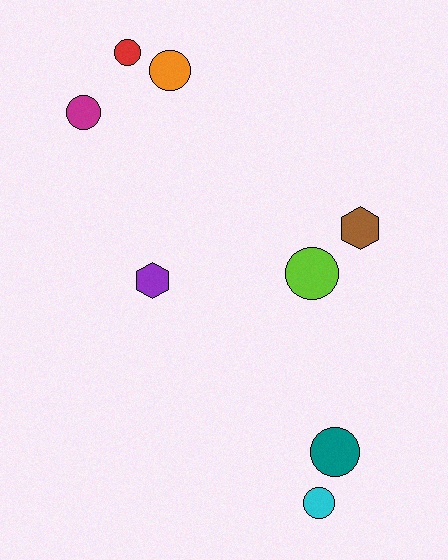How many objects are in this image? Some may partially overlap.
There are 8 objects.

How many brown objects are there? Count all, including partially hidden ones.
There is 1 brown object.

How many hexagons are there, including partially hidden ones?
There are 2 hexagons.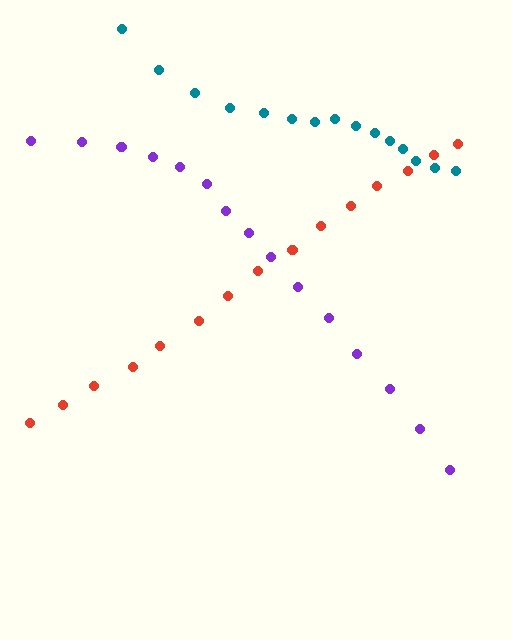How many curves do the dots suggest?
There are 3 distinct paths.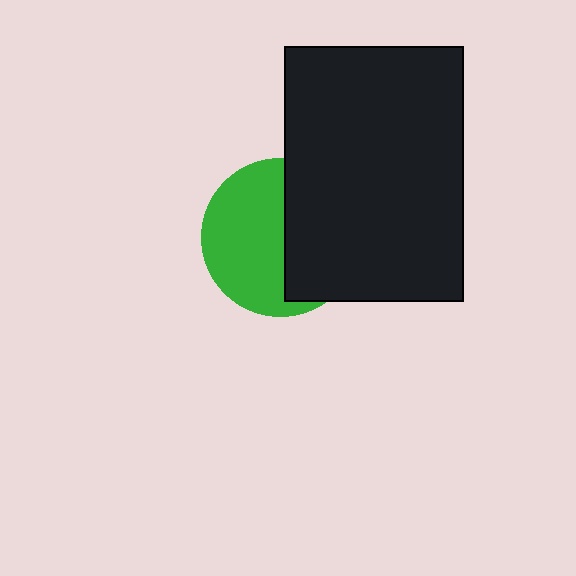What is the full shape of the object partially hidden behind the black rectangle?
The partially hidden object is a green circle.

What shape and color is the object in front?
The object in front is a black rectangle.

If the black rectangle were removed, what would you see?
You would see the complete green circle.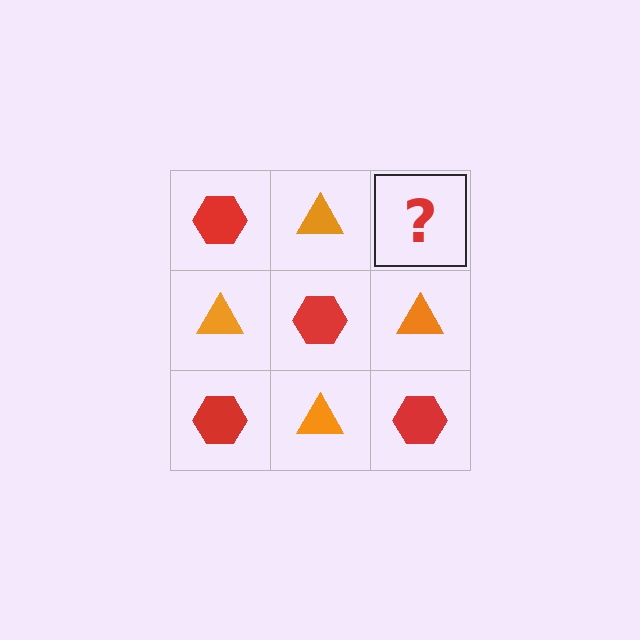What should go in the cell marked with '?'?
The missing cell should contain a red hexagon.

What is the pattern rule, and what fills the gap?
The rule is that it alternates red hexagon and orange triangle in a checkerboard pattern. The gap should be filled with a red hexagon.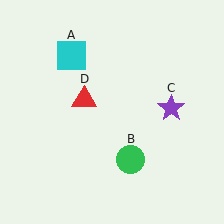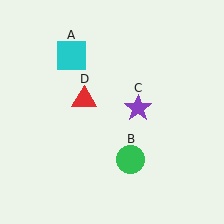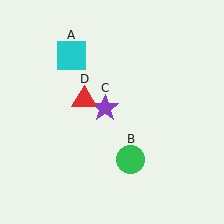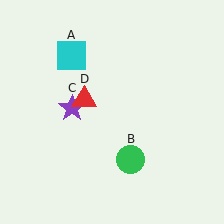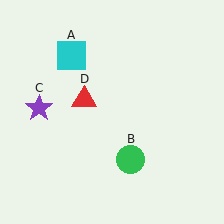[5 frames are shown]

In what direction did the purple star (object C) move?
The purple star (object C) moved left.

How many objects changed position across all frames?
1 object changed position: purple star (object C).